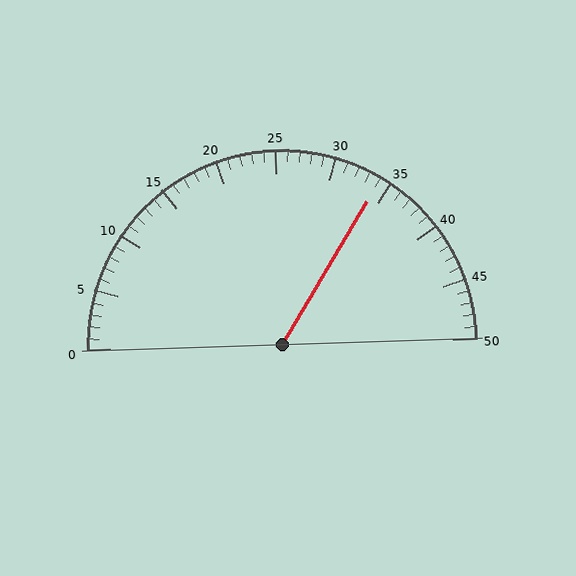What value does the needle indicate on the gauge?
The needle indicates approximately 34.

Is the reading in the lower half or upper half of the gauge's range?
The reading is in the upper half of the range (0 to 50).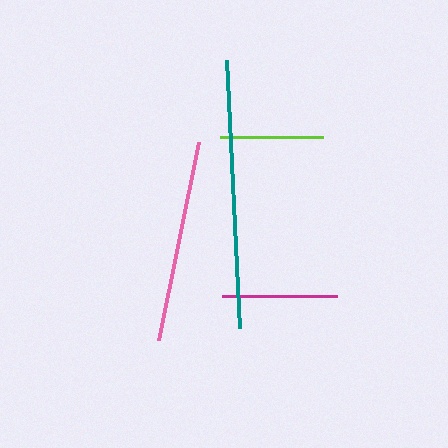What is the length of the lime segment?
The lime segment is approximately 103 pixels long.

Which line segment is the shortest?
The lime line is the shortest at approximately 103 pixels.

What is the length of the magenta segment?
The magenta segment is approximately 115 pixels long.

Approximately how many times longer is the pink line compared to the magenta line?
The pink line is approximately 1.8 times the length of the magenta line.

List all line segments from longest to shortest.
From longest to shortest: teal, pink, magenta, lime.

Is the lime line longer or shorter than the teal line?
The teal line is longer than the lime line.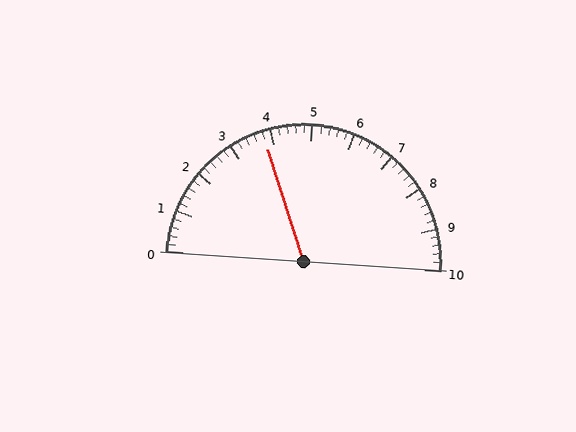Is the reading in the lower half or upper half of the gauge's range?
The reading is in the lower half of the range (0 to 10).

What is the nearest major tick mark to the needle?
The nearest major tick mark is 4.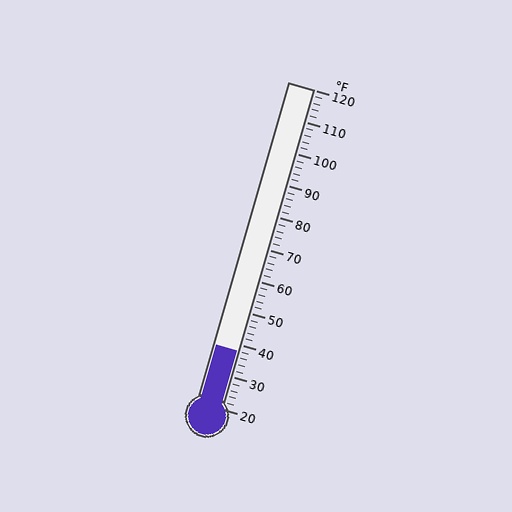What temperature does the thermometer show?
The thermometer shows approximately 38°F.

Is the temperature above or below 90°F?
The temperature is below 90°F.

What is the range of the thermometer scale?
The thermometer scale ranges from 20°F to 120°F.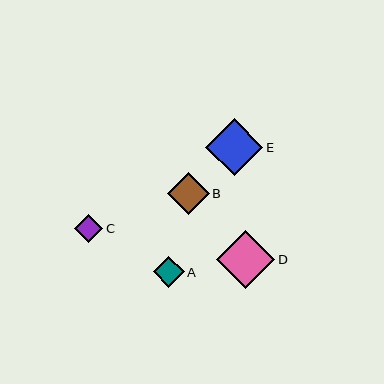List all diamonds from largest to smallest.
From largest to smallest: D, E, B, A, C.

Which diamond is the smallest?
Diamond C is the smallest with a size of approximately 28 pixels.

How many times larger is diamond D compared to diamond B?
Diamond D is approximately 1.4 times the size of diamond B.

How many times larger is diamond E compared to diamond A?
Diamond E is approximately 1.8 times the size of diamond A.